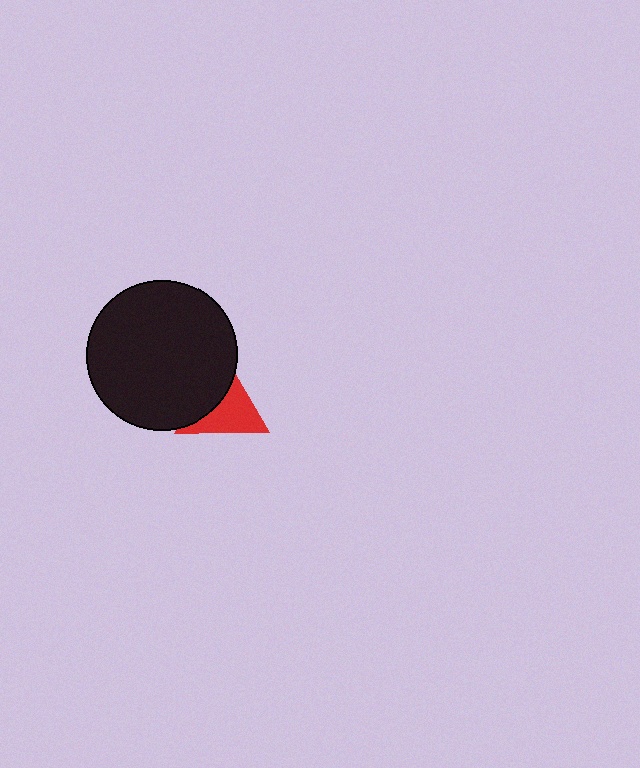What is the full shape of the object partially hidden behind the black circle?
The partially hidden object is a red triangle.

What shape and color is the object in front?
The object in front is a black circle.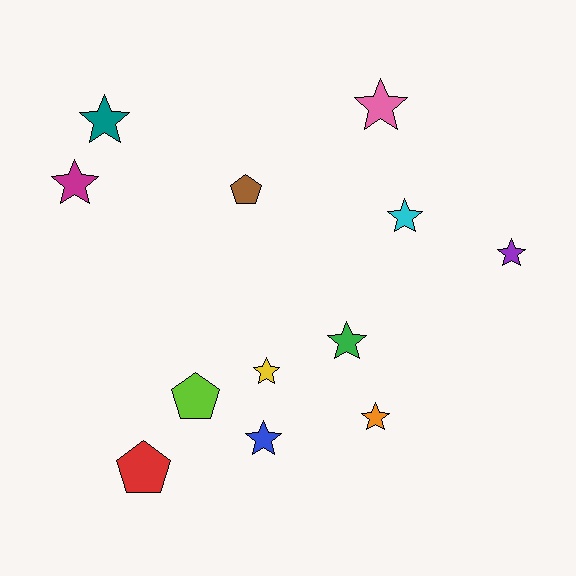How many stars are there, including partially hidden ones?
There are 9 stars.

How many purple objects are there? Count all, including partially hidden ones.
There is 1 purple object.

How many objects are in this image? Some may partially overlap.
There are 12 objects.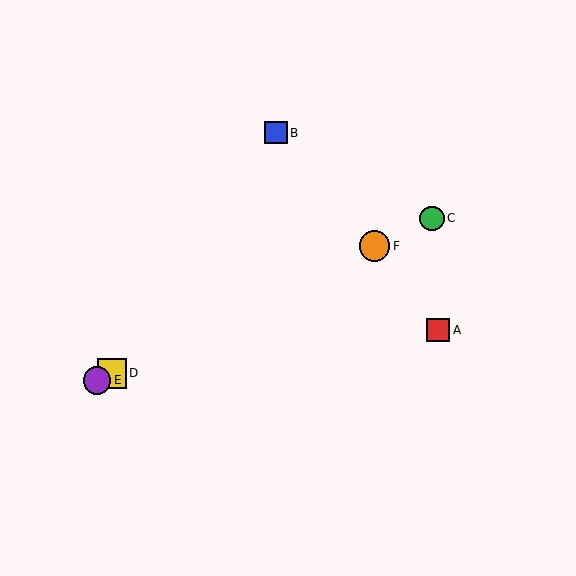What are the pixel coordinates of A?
Object A is at (438, 330).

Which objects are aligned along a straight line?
Objects C, D, E, F are aligned along a straight line.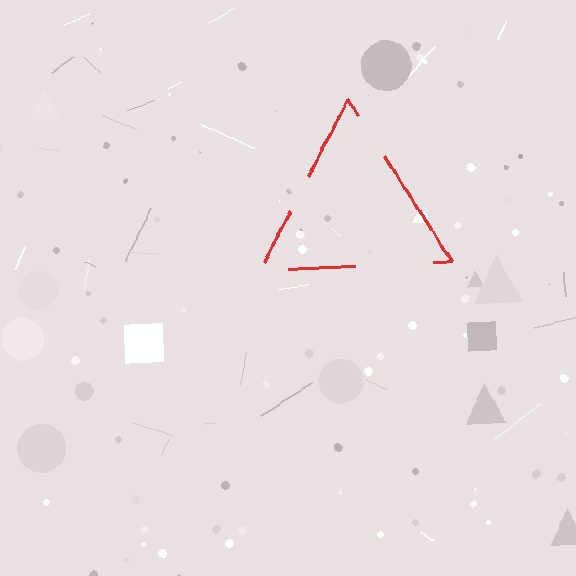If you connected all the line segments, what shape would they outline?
They would outline a triangle.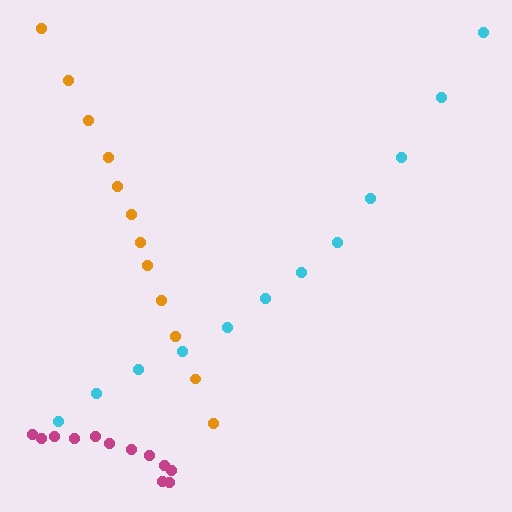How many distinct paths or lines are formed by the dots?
There are 3 distinct paths.